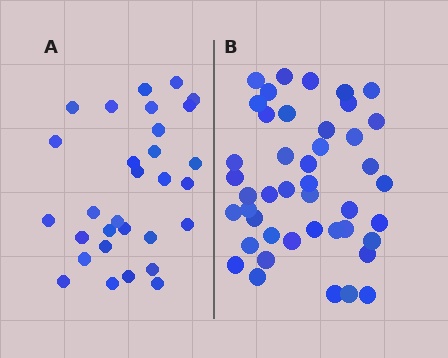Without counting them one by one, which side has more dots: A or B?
Region B (the right region) has more dots.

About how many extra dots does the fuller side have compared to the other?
Region B has approximately 15 more dots than region A.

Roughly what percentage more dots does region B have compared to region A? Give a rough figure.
About 45% more.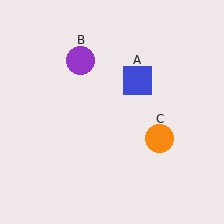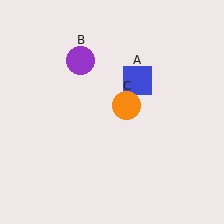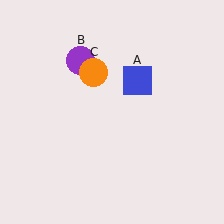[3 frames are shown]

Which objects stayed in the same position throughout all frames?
Blue square (object A) and purple circle (object B) remained stationary.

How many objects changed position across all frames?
1 object changed position: orange circle (object C).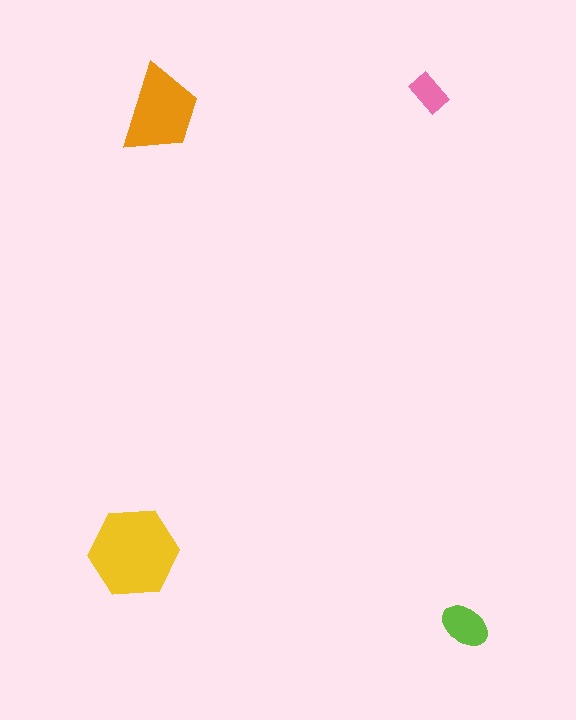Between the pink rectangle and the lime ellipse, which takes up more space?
The lime ellipse.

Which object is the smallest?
The pink rectangle.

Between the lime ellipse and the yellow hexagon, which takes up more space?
The yellow hexagon.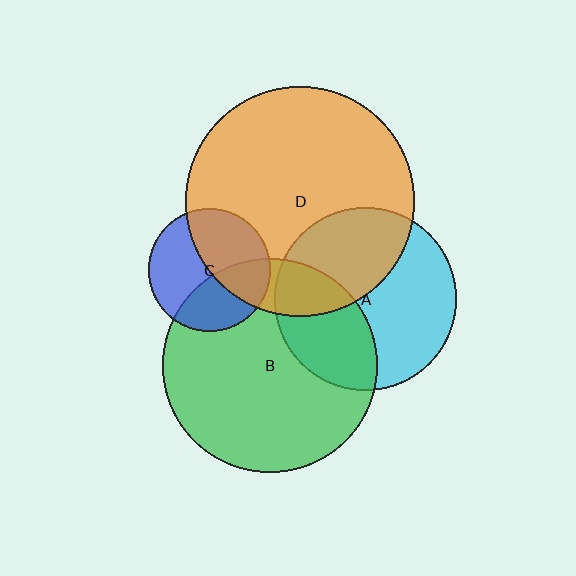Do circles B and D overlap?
Yes.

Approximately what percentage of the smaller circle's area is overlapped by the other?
Approximately 15%.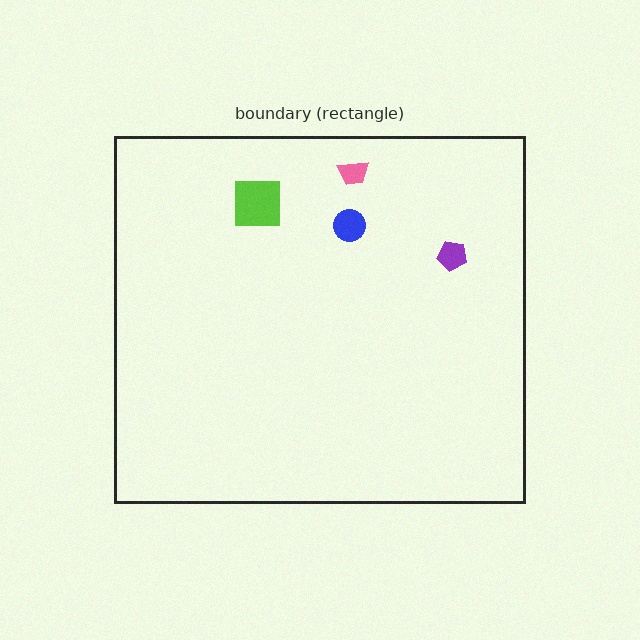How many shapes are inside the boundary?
4 inside, 0 outside.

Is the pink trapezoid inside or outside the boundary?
Inside.